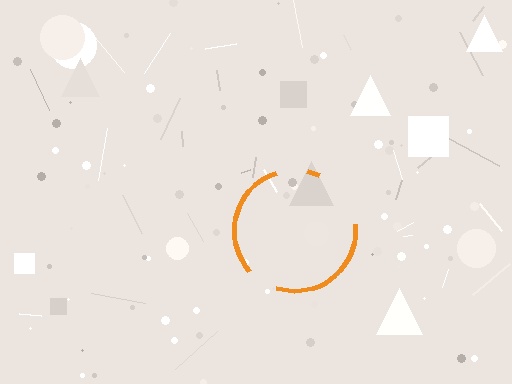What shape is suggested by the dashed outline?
The dashed outline suggests a circle.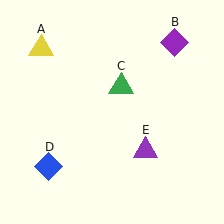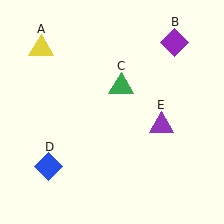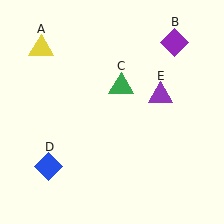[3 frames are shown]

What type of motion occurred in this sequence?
The purple triangle (object E) rotated counterclockwise around the center of the scene.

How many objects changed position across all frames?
1 object changed position: purple triangle (object E).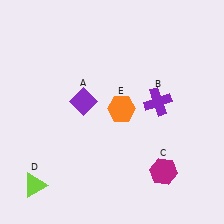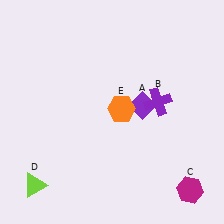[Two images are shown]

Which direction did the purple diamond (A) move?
The purple diamond (A) moved right.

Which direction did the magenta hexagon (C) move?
The magenta hexagon (C) moved right.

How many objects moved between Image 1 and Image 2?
2 objects moved between the two images.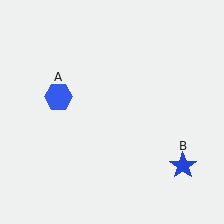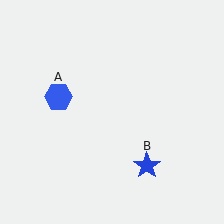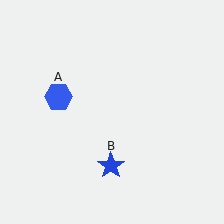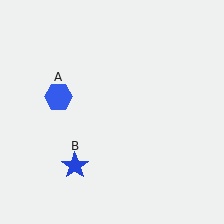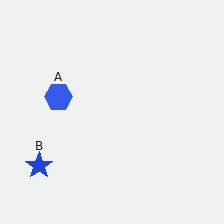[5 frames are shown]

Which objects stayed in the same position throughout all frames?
Blue hexagon (object A) remained stationary.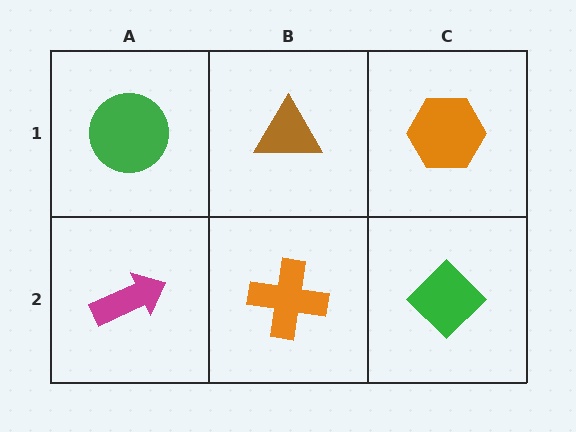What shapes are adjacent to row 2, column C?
An orange hexagon (row 1, column C), an orange cross (row 2, column B).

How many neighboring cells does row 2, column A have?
2.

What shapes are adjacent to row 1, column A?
A magenta arrow (row 2, column A), a brown triangle (row 1, column B).